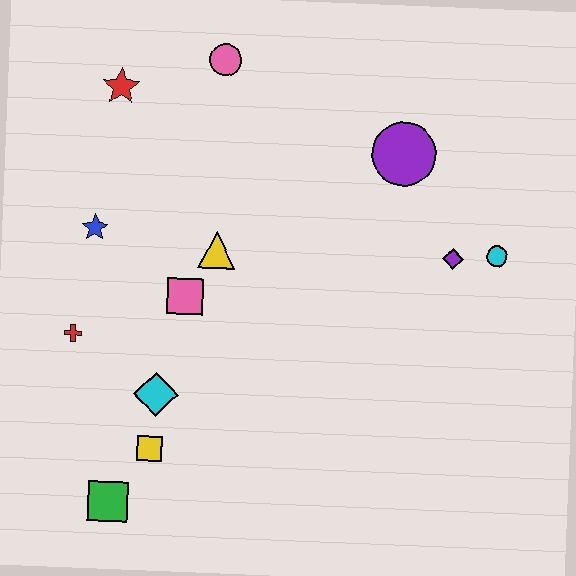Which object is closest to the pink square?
The yellow triangle is closest to the pink square.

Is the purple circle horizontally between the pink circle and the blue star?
No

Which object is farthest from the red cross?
The cyan circle is farthest from the red cross.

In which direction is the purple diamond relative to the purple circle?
The purple diamond is below the purple circle.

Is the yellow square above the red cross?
No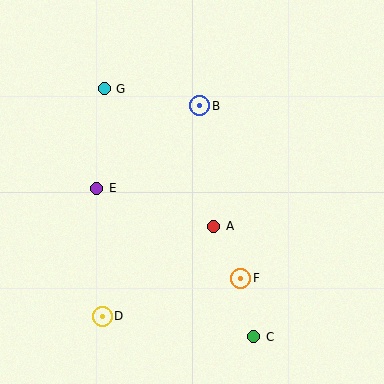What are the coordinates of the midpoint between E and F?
The midpoint between E and F is at (169, 233).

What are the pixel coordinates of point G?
Point G is at (104, 89).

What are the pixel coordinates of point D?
Point D is at (102, 316).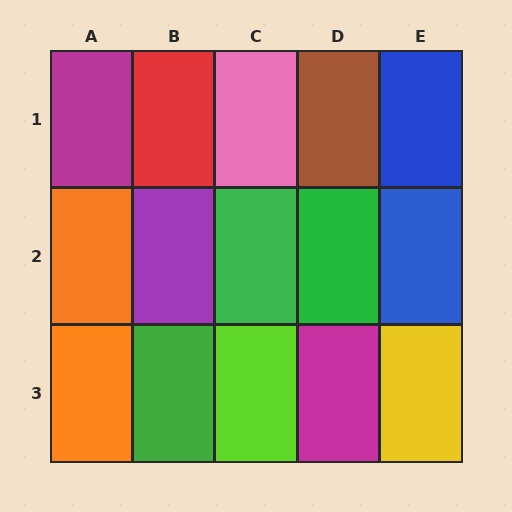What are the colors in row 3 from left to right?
Orange, green, lime, magenta, yellow.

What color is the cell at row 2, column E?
Blue.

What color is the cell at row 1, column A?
Magenta.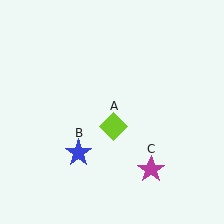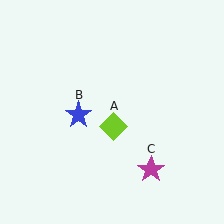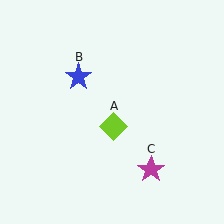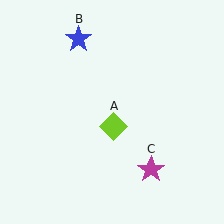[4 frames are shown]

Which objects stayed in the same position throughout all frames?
Lime diamond (object A) and magenta star (object C) remained stationary.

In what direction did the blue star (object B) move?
The blue star (object B) moved up.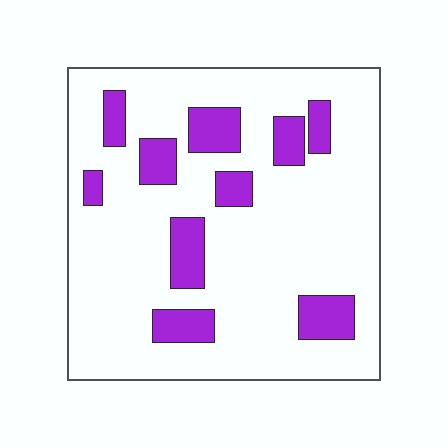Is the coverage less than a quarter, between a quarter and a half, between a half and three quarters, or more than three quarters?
Less than a quarter.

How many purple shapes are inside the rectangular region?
10.